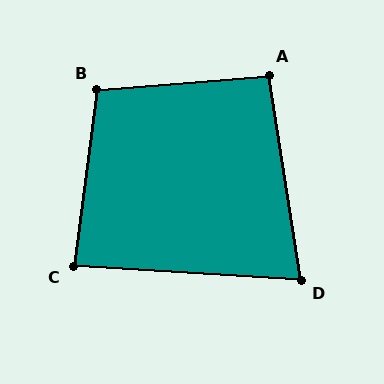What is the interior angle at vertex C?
Approximately 86 degrees (approximately right).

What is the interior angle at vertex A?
Approximately 94 degrees (approximately right).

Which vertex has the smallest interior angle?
D, at approximately 78 degrees.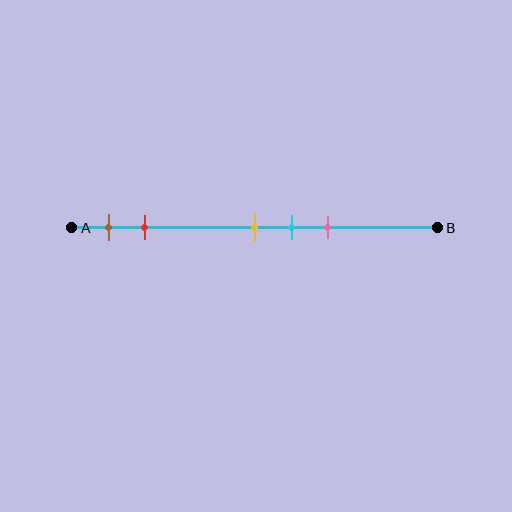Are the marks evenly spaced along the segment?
No, the marks are not evenly spaced.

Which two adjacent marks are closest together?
The yellow and cyan marks are the closest adjacent pair.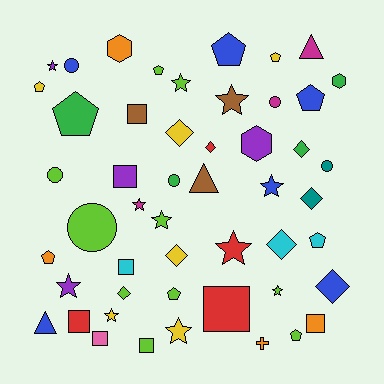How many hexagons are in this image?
There are 3 hexagons.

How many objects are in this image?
There are 50 objects.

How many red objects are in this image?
There are 4 red objects.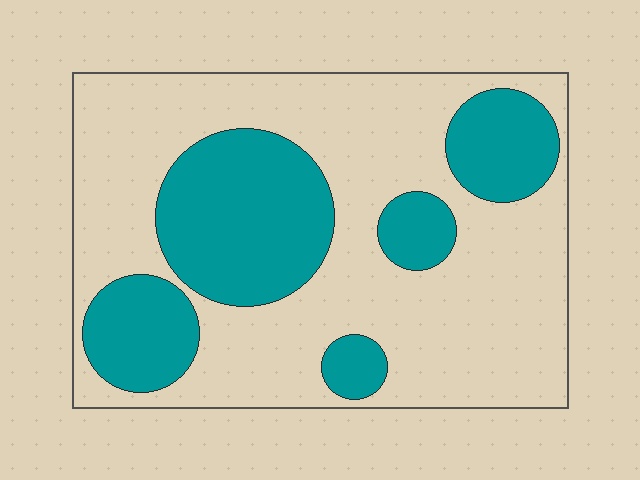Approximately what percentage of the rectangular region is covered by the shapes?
Approximately 35%.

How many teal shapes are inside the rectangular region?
5.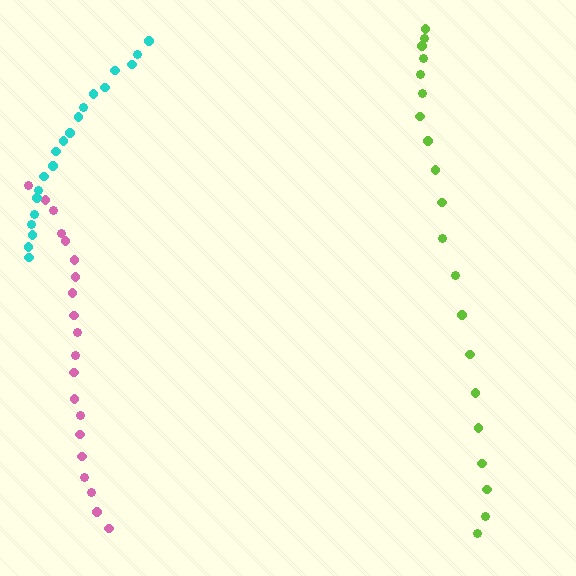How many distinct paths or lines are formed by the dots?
There are 3 distinct paths.